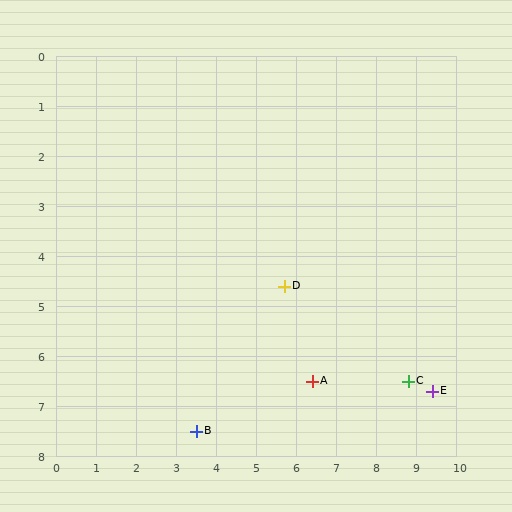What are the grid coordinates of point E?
Point E is at approximately (9.4, 6.7).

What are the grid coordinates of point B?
Point B is at approximately (3.5, 7.5).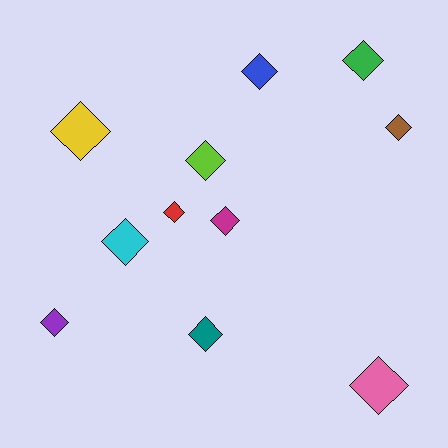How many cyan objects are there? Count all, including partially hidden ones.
There is 1 cyan object.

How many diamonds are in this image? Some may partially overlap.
There are 11 diamonds.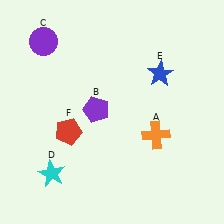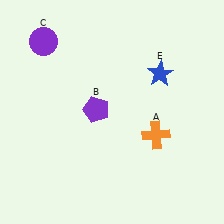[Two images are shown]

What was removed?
The cyan star (D), the red pentagon (F) were removed in Image 2.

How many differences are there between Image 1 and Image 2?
There are 2 differences between the two images.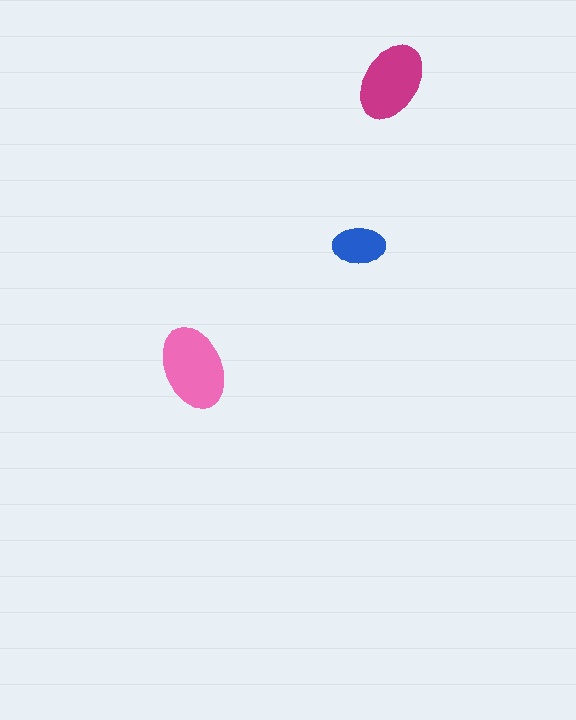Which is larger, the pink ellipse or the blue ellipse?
The pink one.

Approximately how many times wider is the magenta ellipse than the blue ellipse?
About 1.5 times wider.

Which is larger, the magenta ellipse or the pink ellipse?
The pink one.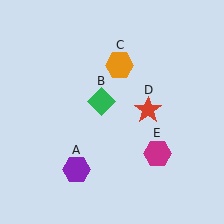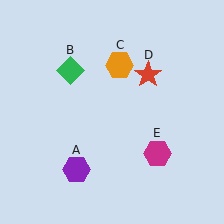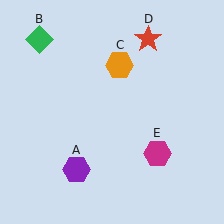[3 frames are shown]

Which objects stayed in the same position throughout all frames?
Purple hexagon (object A) and orange hexagon (object C) and magenta hexagon (object E) remained stationary.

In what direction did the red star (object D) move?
The red star (object D) moved up.